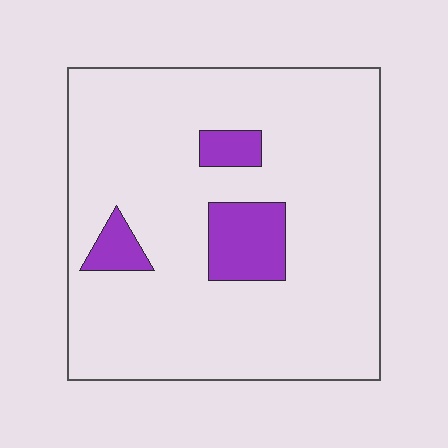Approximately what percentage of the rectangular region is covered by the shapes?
Approximately 10%.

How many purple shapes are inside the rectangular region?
3.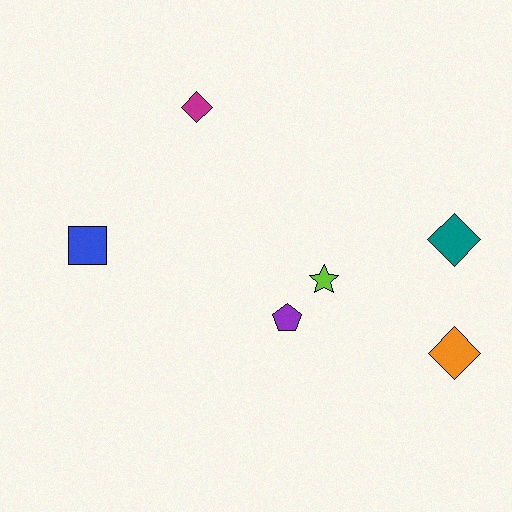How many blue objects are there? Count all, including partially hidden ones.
There is 1 blue object.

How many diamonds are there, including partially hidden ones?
There are 3 diamonds.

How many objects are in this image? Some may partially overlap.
There are 6 objects.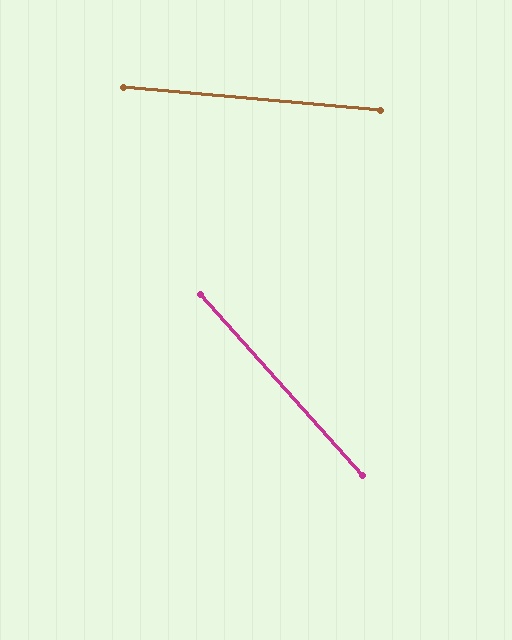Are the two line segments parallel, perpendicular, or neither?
Neither parallel nor perpendicular — they differ by about 43°.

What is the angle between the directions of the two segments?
Approximately 43 degrees.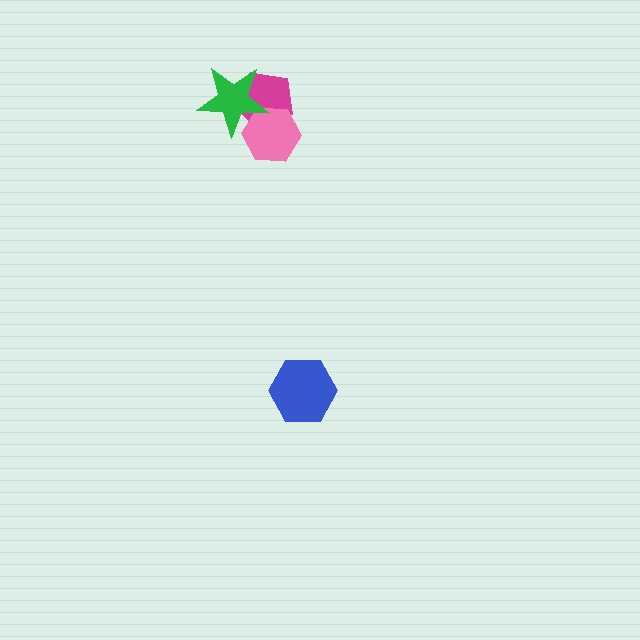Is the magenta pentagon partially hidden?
Yes, it is partially covered by another shape.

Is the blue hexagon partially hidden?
No, no other shape covers it.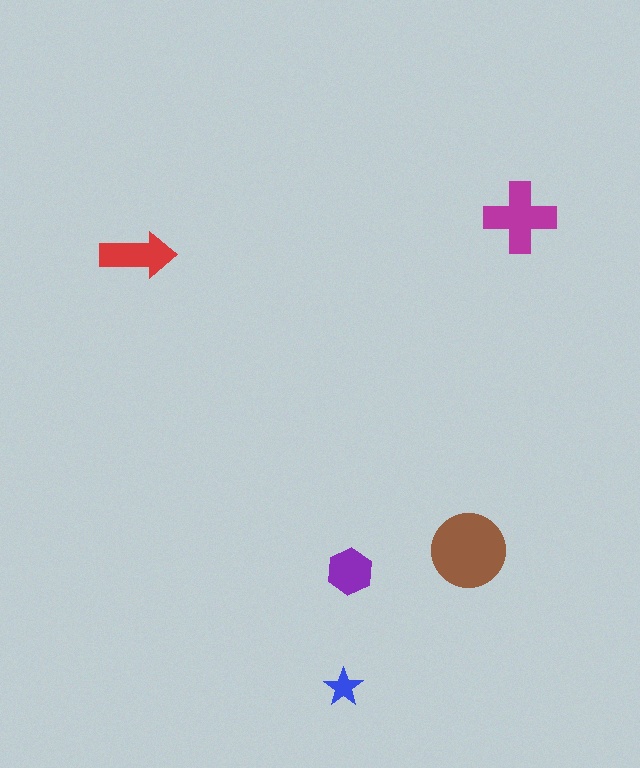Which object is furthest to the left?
The red arrow is leftmost.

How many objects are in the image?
There are 5 objects in the image.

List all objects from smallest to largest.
The blue star, the purple hexagon, the red arrow, the magenta cross, the brown circle.